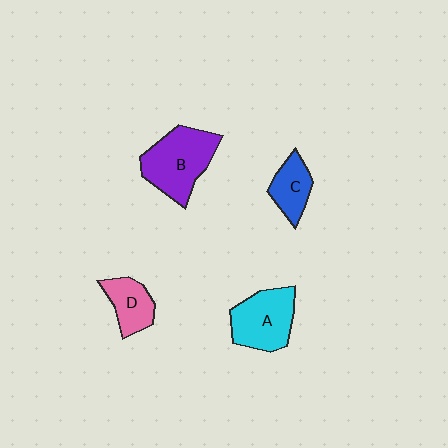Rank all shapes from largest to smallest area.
From largest to smallest: B (purple), A (cyan), D (pink), C (blue).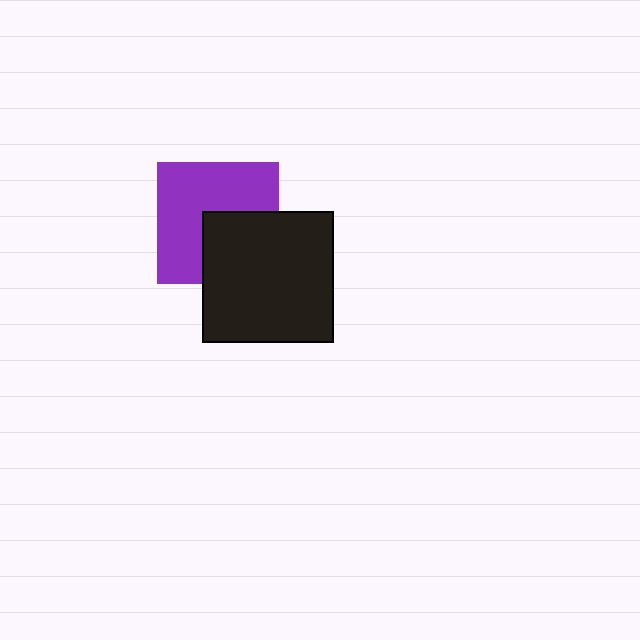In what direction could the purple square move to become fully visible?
The purple square could move toward the upper-left. That would shift it out from behind the black square entirely.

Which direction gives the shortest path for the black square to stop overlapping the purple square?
Moving toward the lower-right gives the shortest separation.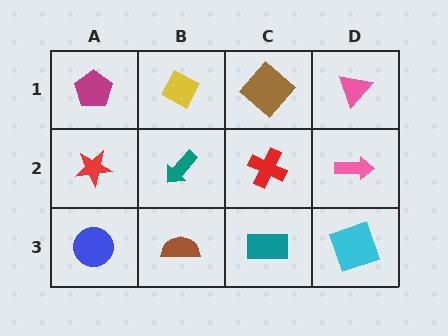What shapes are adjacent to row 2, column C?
A brown diamond (row 1, column C), a teal rectangle (row 3, column C), a teal arrow (row 2, column B), a pink arrow (row 2, column D).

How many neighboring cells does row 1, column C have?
3.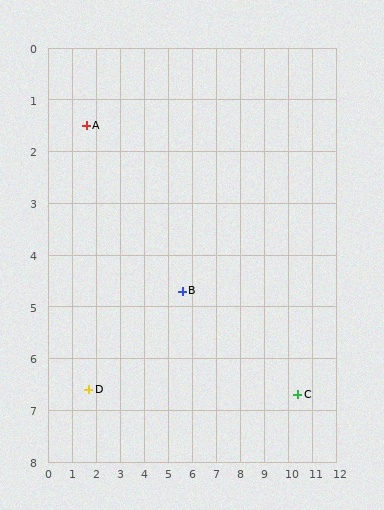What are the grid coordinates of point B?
Point B is at approximately (5.6, 4.7).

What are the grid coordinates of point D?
Point D is at approximately (1.7, 6.6).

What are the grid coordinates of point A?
Point A is at approximately (1.6, 1.5).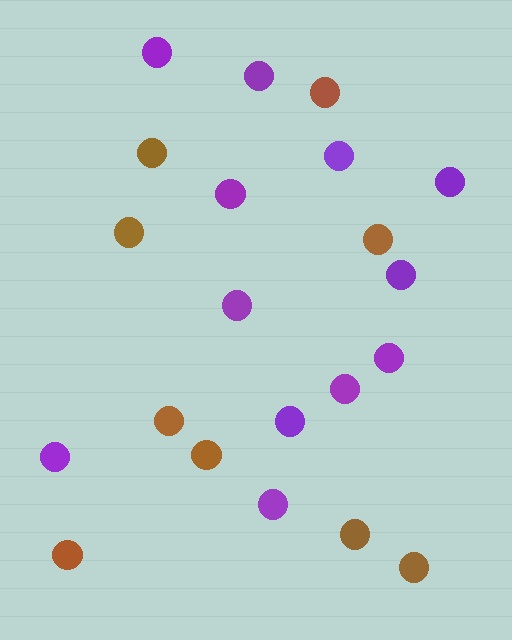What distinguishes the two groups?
There are 2 groups: one group of brown circles (9) and one group of purple circles (12).